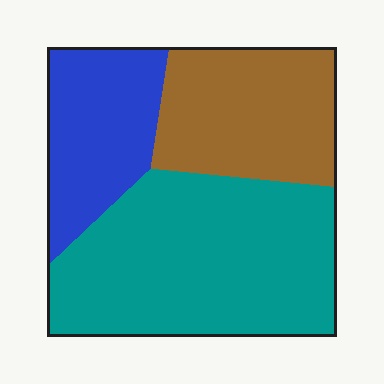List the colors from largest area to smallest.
From largest to smallest: teal, brown, blue.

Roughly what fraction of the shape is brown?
Brown takes up about one quarter (1/4) of the shape.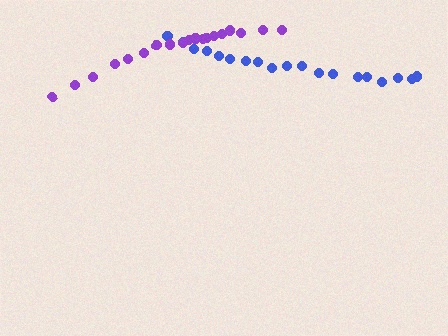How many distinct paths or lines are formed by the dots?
There are 2 distinct paths.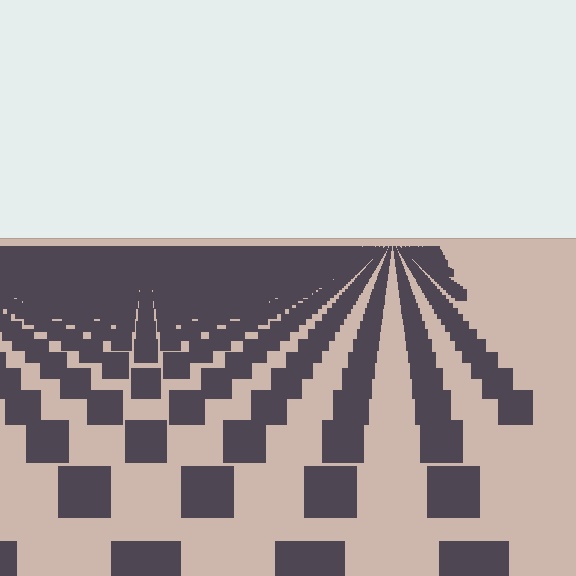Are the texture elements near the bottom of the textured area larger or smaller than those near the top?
Larger. Near the bottom, elements are closer to the viewer and appear at a bigger on-screen size.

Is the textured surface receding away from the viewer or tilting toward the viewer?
The surface is receding away from the viewer. Texture elements get smaller and denser toward the top.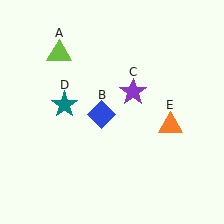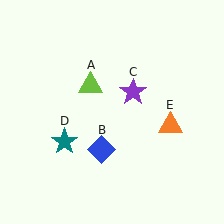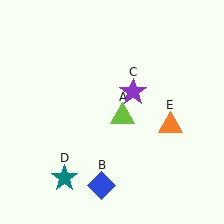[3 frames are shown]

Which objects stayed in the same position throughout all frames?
Purple star (object C) and orange triangle (object E) remained stationary.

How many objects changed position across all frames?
3 objects changed position: lime triangle (object A), blue diamond (object B), teal star (object D).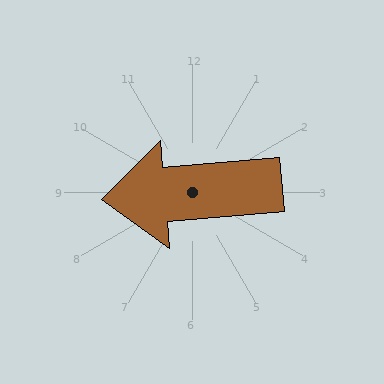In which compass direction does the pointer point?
West.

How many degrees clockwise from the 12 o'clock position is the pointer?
Approximately 265 degrees.